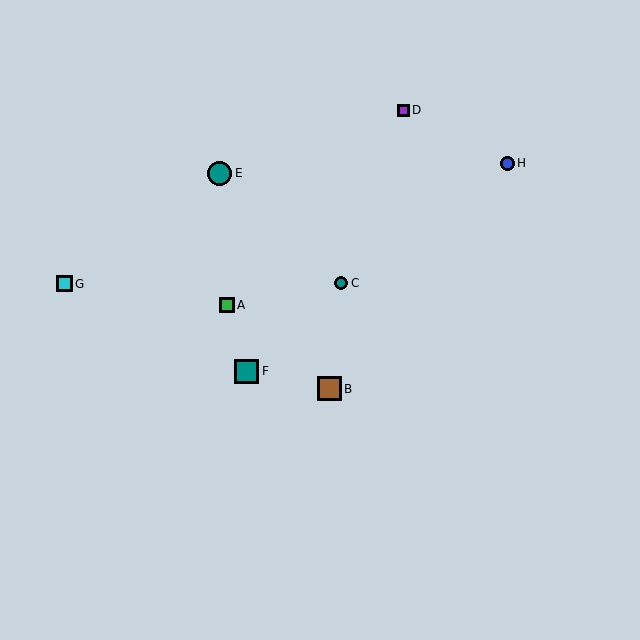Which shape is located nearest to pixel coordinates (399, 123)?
The purple square (labeled D) at (403, 110) is nearest to that location.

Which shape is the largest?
The brown square (labeled B) is the largest.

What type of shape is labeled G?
Shape G is a cyan square.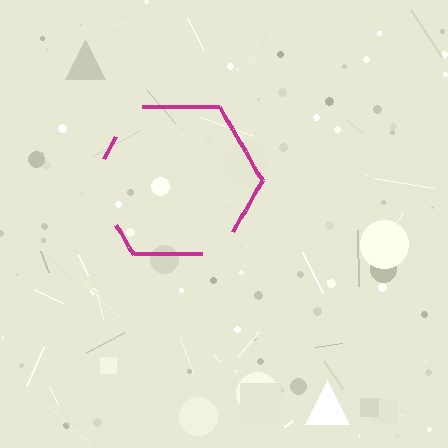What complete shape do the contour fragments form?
The contour fragments form a hexagon.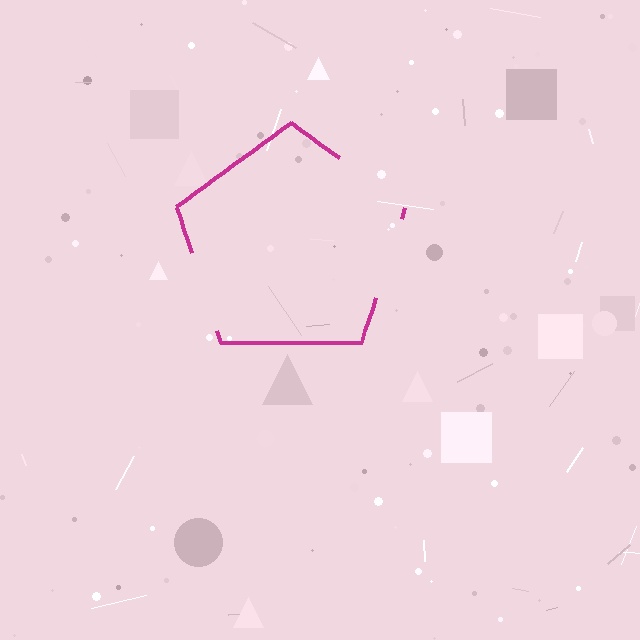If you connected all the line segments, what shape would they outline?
They would outline a pentagon.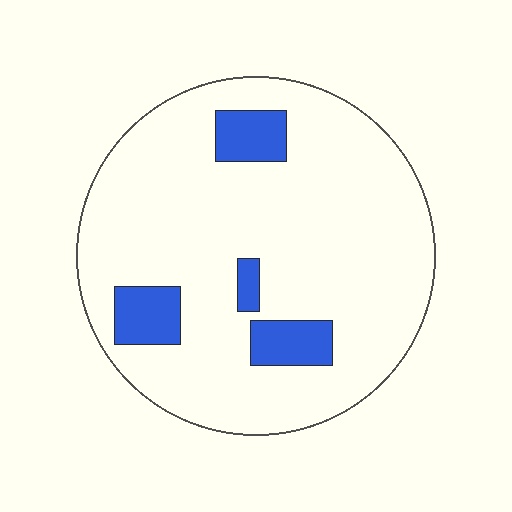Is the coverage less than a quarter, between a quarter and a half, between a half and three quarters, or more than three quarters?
Less than a quarter.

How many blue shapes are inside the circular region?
4.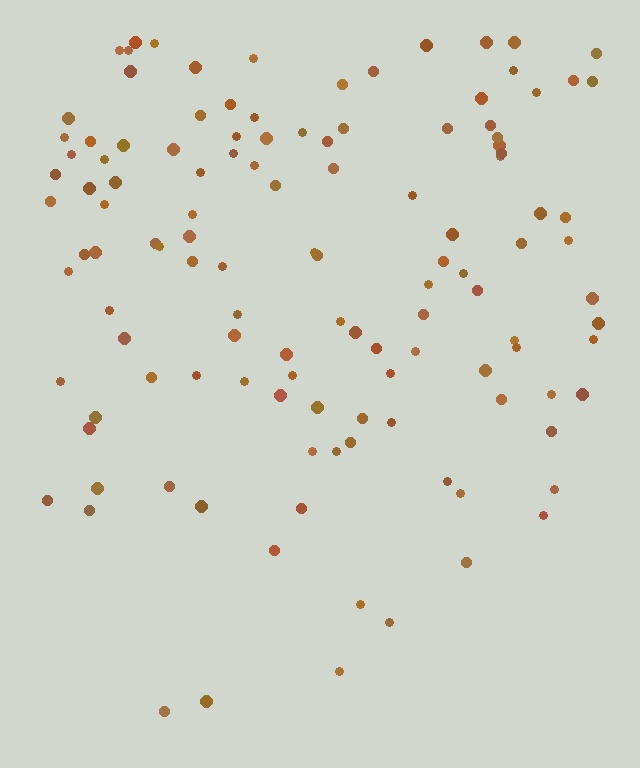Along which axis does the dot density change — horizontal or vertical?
Vertical.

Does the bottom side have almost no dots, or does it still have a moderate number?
Still a moderate number, just noticeably fewer than the top.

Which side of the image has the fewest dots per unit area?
The bottom.